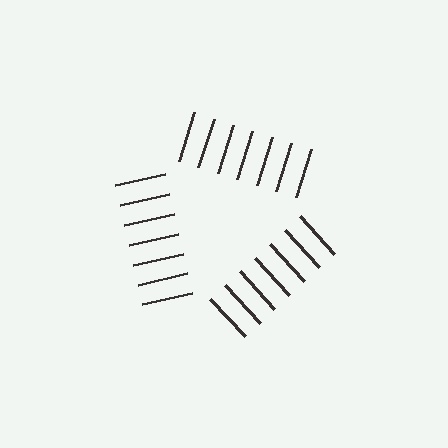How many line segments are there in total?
21 — 7 along each of the 3 edges.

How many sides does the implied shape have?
3 sides — the line-ends trace a triangle.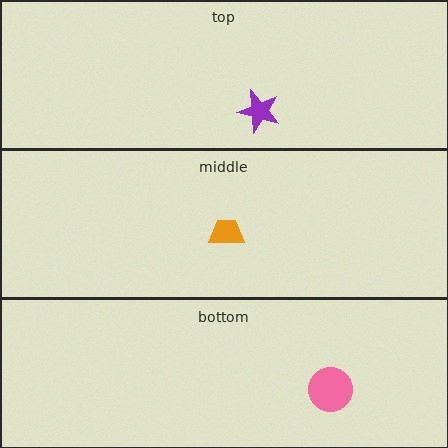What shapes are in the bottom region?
The pink circle.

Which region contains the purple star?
The top region.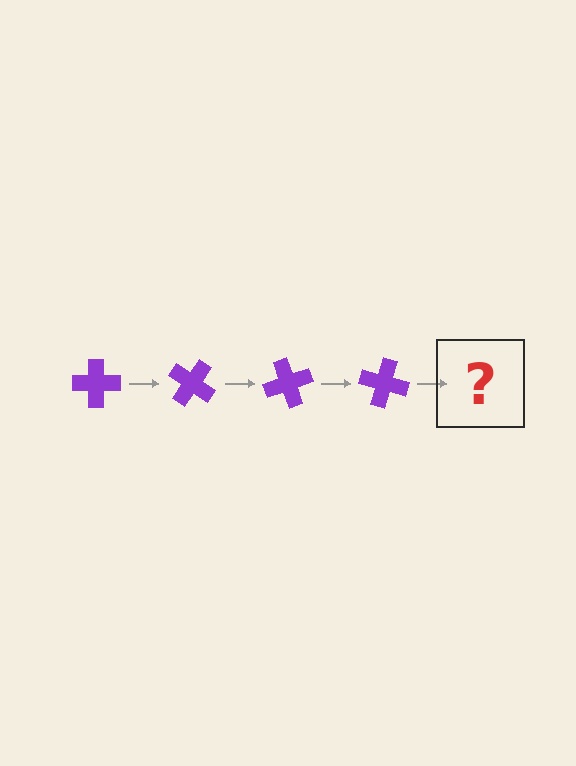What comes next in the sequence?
The next element should be a purple cross rotated 140 degrees.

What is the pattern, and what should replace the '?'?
The pattern is that the cross rotates 35 degrees each step. The '?' should be a purple cross rotated 140 degrees.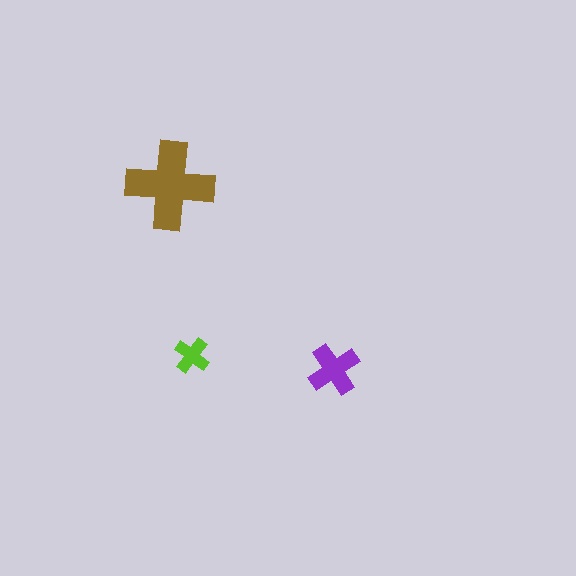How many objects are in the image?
There are 3 objects in the image.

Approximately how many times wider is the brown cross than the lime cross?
About 2.5 times wider.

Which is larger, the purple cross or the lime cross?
The purple one.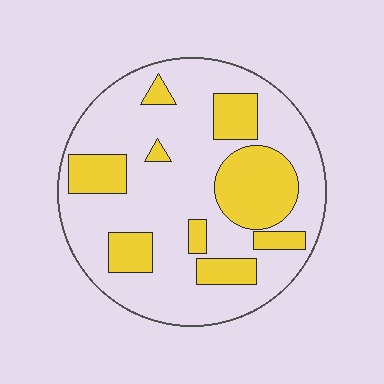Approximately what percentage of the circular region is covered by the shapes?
Approximately 30%.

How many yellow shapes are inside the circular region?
9.